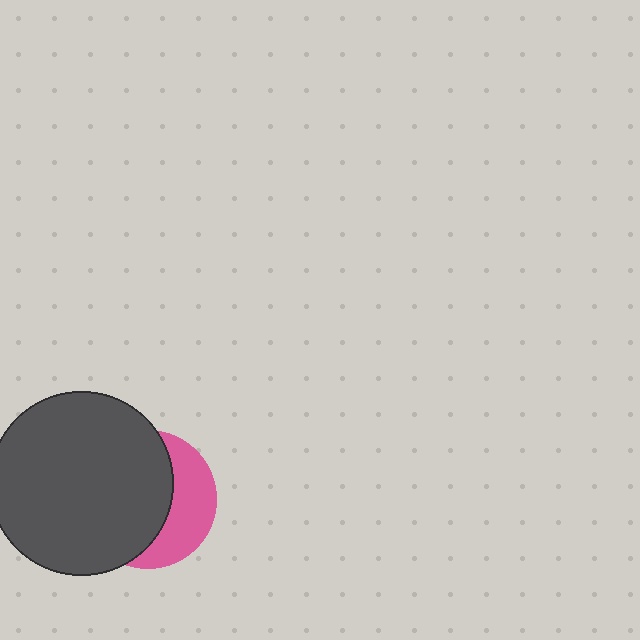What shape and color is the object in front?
The object in front is a dark gray circle.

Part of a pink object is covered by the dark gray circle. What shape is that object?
It is a circle.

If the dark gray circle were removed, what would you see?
You would see the complete pink circle.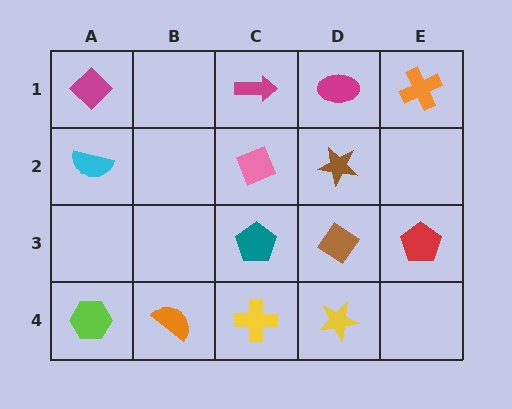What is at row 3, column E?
A red pentagon.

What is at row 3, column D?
A brown diamond.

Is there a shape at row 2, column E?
No, that cell is empty.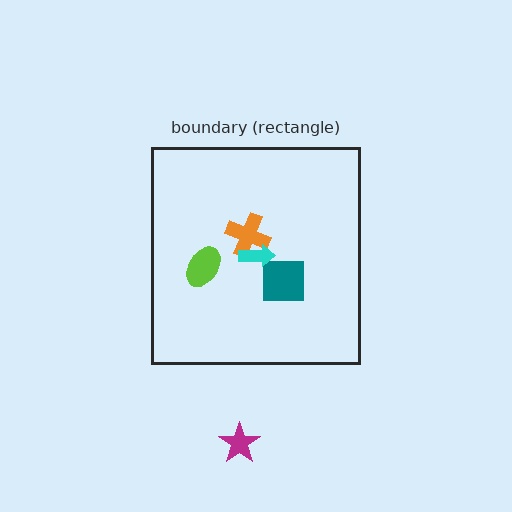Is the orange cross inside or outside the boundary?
Inside.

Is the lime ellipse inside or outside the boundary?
Inside.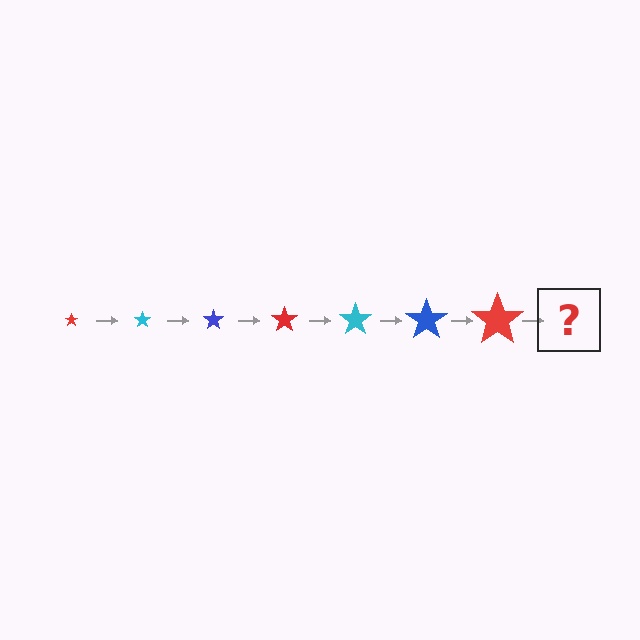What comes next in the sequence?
The next element should be a cyan star, larger than the previous one.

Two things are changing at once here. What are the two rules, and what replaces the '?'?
The two rules are that the star grows larger each step and the color cycles through red, cyan, and blue. The '?' should be a cyan star, larger than the previous one.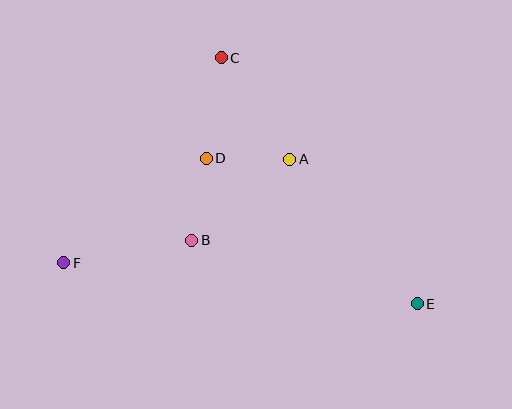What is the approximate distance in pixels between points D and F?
The distance between D and F is approximately 177 pixels.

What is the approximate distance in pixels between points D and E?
The distance between D and E is approximately 256 pixels.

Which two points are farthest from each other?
Points E and F are farthest from each other.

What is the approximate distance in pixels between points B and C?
The distance between B and C is approximately 185 pixels.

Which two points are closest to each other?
Points B and D are closest to each other.